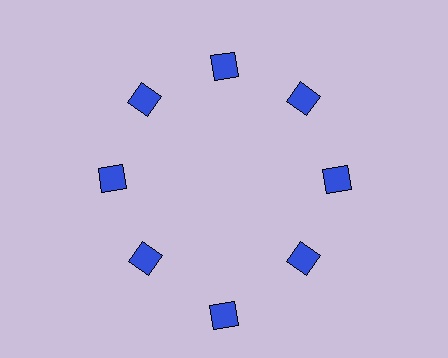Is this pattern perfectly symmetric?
No. The 8 blue squares are arranged in a ring, but one element near the 6 o'clock position is pushed outward from the center, breaking the 8-fold rotational symmetry.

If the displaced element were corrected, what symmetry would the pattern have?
It would have 8-fold rotational symmetry — the pattern would map onto itself every 45 degrees.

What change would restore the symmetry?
The symmetry would be restored by moving it inward, back onto the ring so that all 8 squares sit at equal angles and equal distance from the center.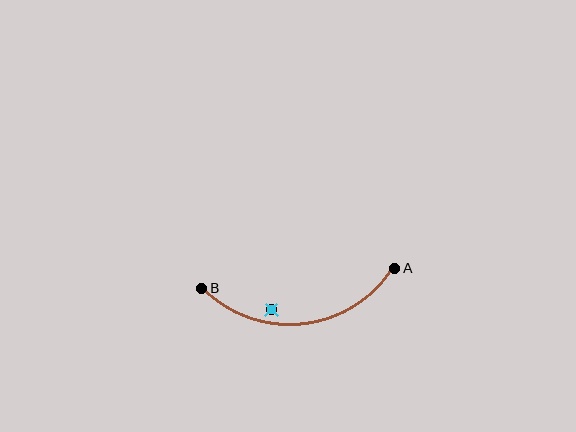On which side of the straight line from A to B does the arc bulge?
The arc bulges below the straight line connecting A and B.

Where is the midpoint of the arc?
The arc midpoint is the point on the curve farthest from the straight line joining A and B. It sits below that line.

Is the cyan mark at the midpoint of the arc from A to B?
No — the cyan mark does not lie on the arc at all. It sits slightly inside the curve.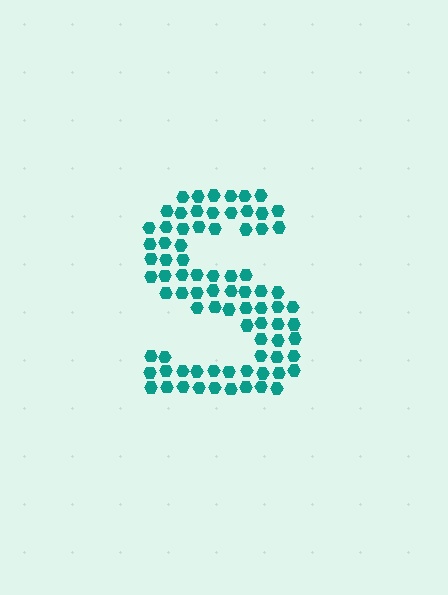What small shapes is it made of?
It is made of small hexagons.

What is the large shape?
The large shape is the letter S.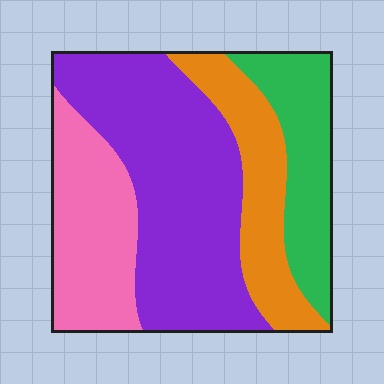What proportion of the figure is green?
Green takes up about one sixth (1/6) of the figure.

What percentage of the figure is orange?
Orange covers 18% of the figure.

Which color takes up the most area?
Purple, at roughly 40%.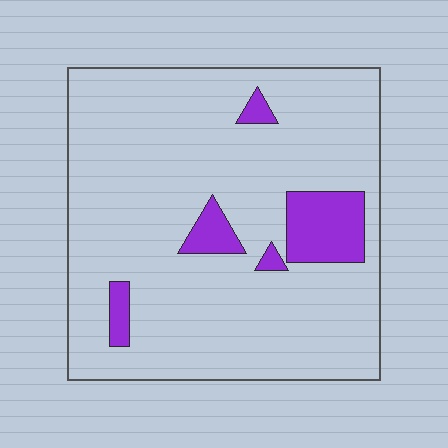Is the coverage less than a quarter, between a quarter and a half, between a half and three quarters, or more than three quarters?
Less than a quarter.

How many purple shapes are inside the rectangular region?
5.